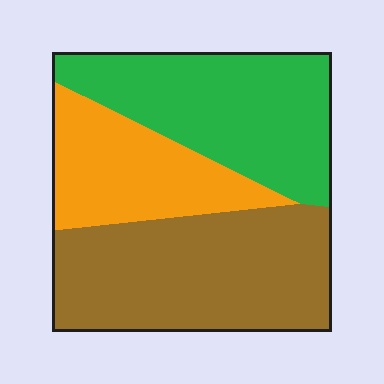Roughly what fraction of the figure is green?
Green covers 35% of the figure.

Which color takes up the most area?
Brown, at roughly 40%.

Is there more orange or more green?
Green.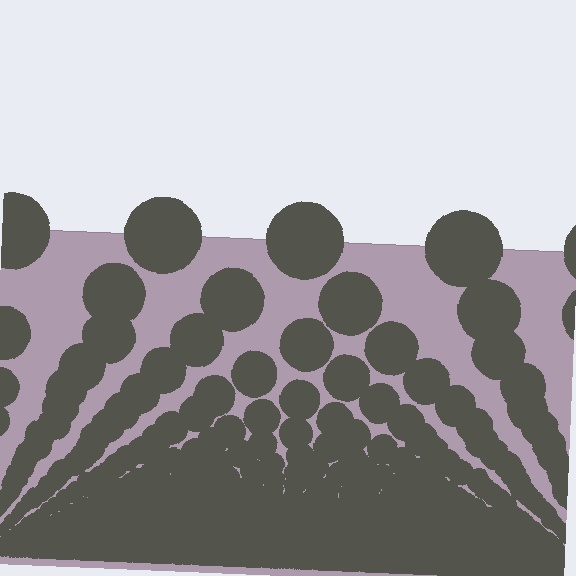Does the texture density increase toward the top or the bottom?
Density increases toward the bottom.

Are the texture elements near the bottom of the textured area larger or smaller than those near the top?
Smaller. The gradient is inverted — elements near the bottom are smaller and denser.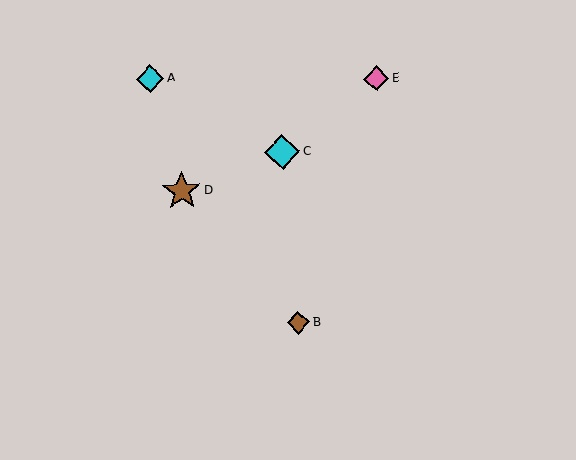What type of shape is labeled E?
Shape E is a pink diamond.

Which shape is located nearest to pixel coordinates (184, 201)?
The brown star (labeled D) at (182, 191) is nearest to that location.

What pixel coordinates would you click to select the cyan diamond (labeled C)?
Click at (282, 152) to select the cyan diamond C.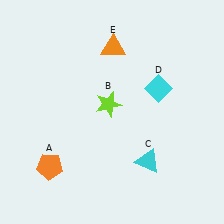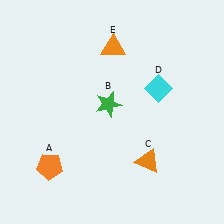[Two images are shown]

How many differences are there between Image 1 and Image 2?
There are 2 differences between the two images.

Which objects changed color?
B changed from lime to green. C changed from cyan to orange.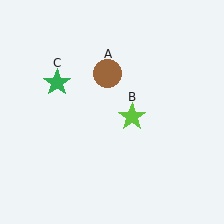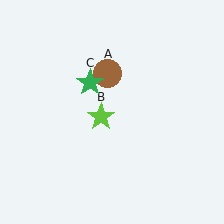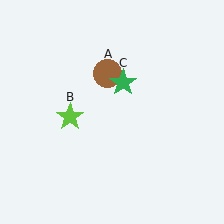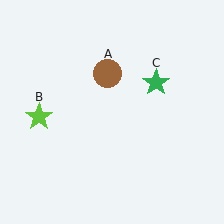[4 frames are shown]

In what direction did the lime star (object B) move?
The lime star (object B) moved left.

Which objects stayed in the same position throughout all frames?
Brown circle (object A) remained stationary.